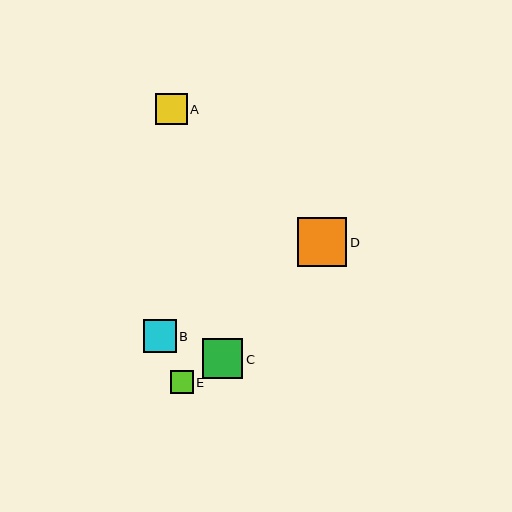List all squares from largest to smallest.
From largest to smallest: D, C, B, A, E.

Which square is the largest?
Square D is the largest with a size of approximately 49 pixels.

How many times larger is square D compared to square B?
Square D is approximately 1.5 times the size of square B.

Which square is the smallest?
Square E is the smallest with a size of approximately 22 pixels.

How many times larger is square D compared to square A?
Square D is approximately 1.6 times the size of square A.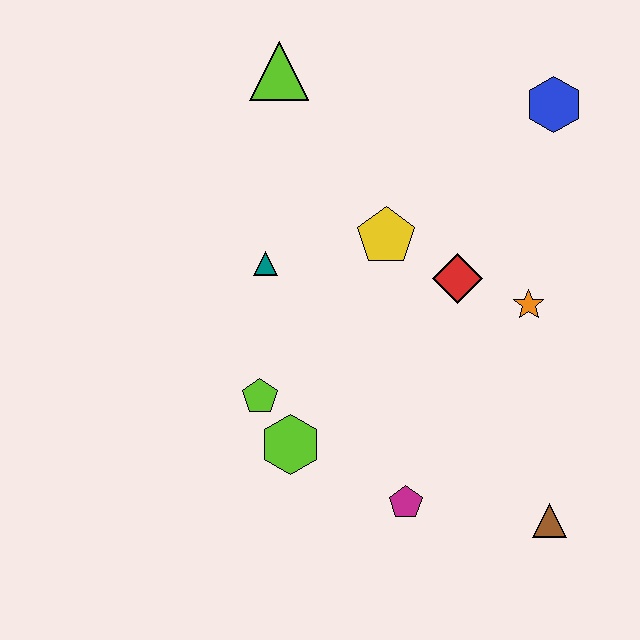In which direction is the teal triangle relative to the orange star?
The teal triangle is to the left of the orange star.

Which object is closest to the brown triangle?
The magenta pentagon is closest to the brown triangle.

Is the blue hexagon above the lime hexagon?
Yes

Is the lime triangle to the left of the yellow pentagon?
Yes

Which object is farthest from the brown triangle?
The lime triangle is farthest from the brown triangle.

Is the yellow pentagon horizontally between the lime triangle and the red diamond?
Yes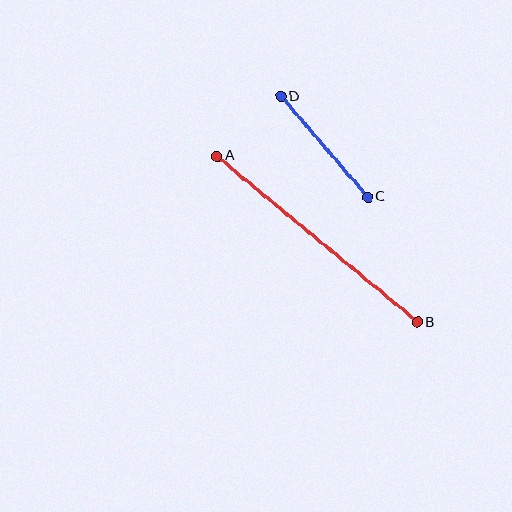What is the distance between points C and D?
The distance is approximately 133 pixels.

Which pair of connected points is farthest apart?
Points A and B are farthest apart.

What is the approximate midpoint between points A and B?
The midpoint is at approximately (317, 239) pixels.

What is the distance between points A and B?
The distance is approximately 261 pixels.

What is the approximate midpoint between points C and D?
The midpoint is at approximately (324, 147) pixels.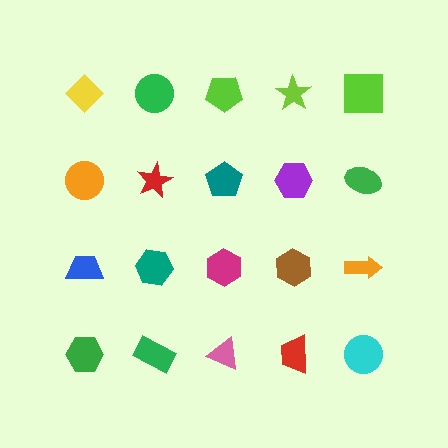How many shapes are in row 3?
5 shapes.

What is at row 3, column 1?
A blue trapezoid.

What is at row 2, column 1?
An orange circle.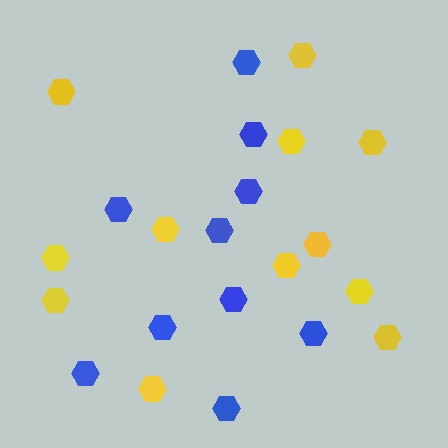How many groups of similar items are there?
There are 2 groups: one group of yellow hexagons (12) and one group of blue hexagons (10).